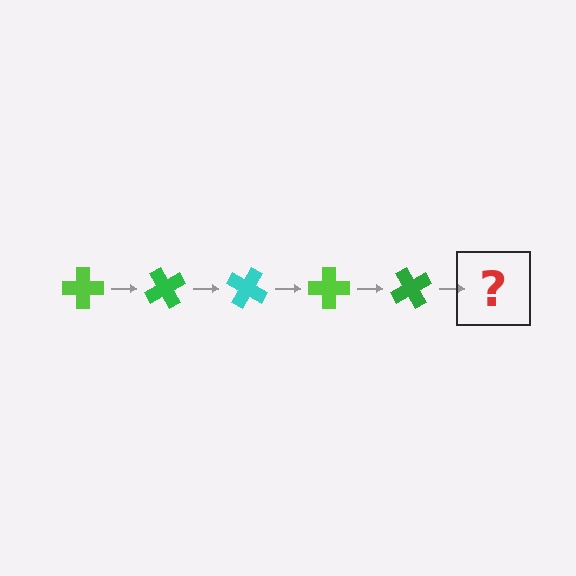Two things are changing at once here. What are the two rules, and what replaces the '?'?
The two rules are that it rotates 60 degrees each step and the color cycles through lime, green, and cyan. The '?' should be a cyan cross, rotated 300 degrees from the start.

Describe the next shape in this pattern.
It should be a cyan cross, rotated 300 degrees from the start.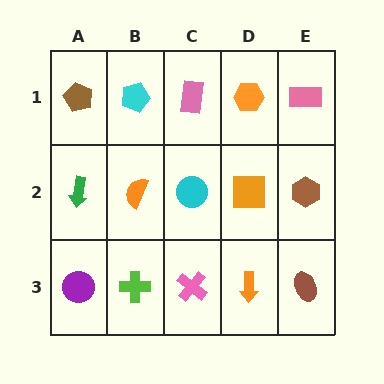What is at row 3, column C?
A pink cross.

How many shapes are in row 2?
5 shapes.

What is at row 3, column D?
An orange arrow.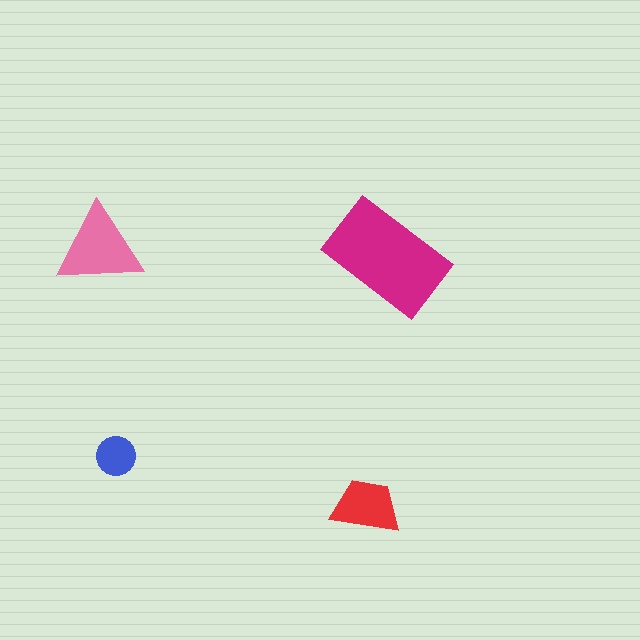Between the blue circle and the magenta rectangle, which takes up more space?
The magenta rectangle.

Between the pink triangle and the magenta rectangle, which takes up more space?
The magenta rectangle.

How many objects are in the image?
There are 4 objects in the image.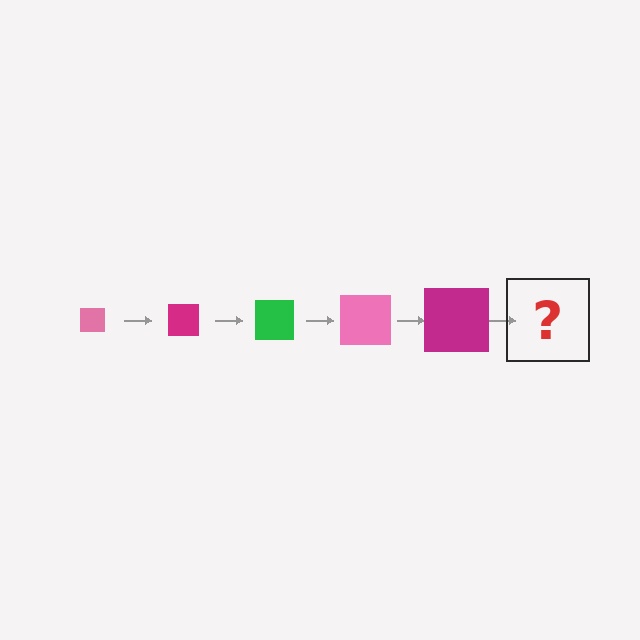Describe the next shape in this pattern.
It should be a green square, larger than the previous one.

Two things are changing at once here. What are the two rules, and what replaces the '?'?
The two rules are that the square grows larger each step and the color cycles through pink, magenta, and green. The '?' should be a green square, larger than the previous one.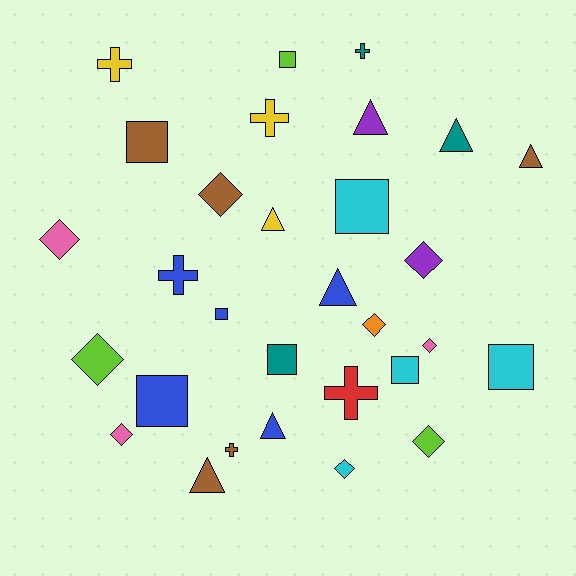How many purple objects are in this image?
There are 2 purple objects.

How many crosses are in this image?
There are 6 crosses.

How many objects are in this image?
There are 30 objects.